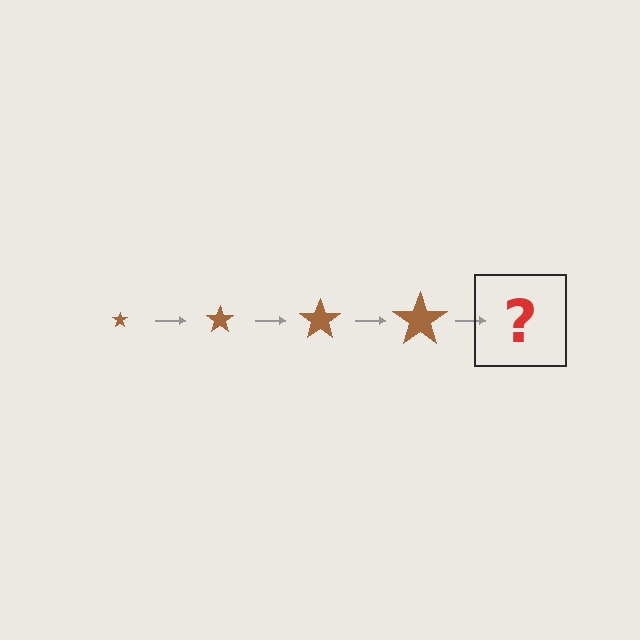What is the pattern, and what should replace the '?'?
The pattern is that the star gets progressively larger each step. The '?' should be a brown star, larger than the previous one.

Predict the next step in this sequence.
The next step is a brown star, larger than the previous one.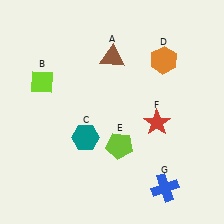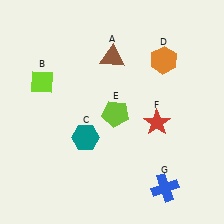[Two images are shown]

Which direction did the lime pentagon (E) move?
The lime pentagon (E) moved up.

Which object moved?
The lime pentagon (E) moved up.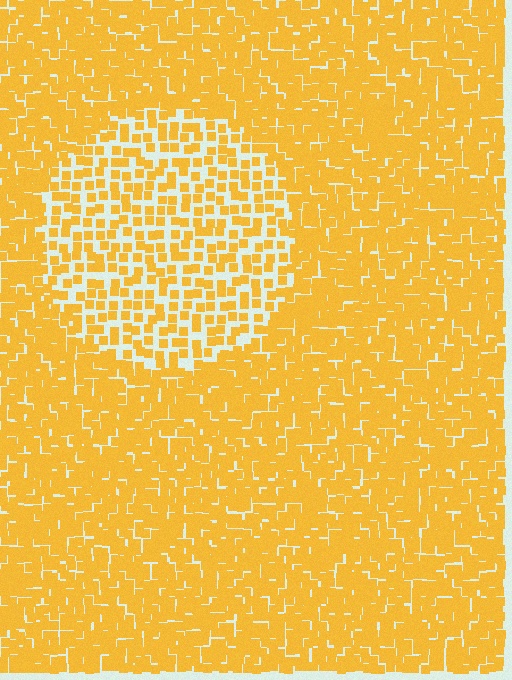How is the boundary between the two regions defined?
The boundary is defined by a change in element density (approximately 2.0x ratio). All elements are the same color, size, and shape.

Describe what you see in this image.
The image contains small yellow elements arranged at two different densities. A circle-shaped region is visible where the elements are less densely packed than the surrounding area.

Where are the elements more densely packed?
The elements are more densely packed outside the circle boundary.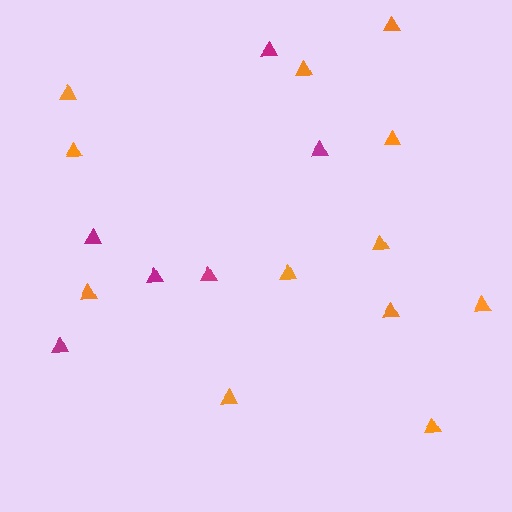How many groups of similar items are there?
There are 2 groups: one group of magenta triangles (6) and one group of orange triangles (12).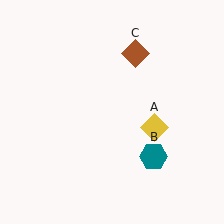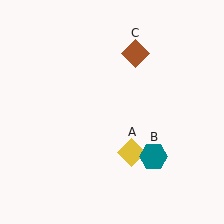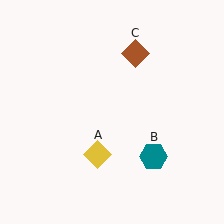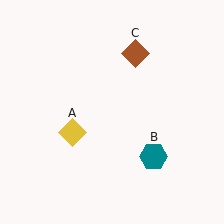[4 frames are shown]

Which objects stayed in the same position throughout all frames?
Teal hexagon (object B) and brown diamond (object C) remained stationary.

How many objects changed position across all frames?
1 object changed position: yellow diamond (object A).